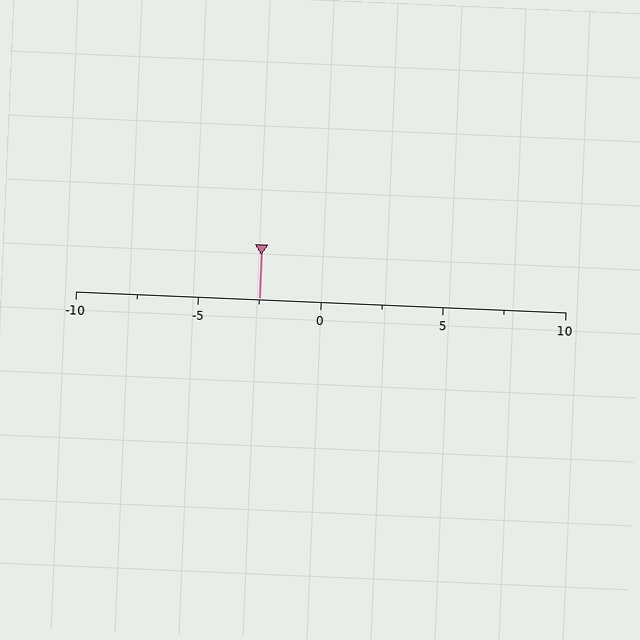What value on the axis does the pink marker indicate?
The marker indicates approximately -2.5.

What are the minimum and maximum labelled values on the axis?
The axis runs from -10 to 10.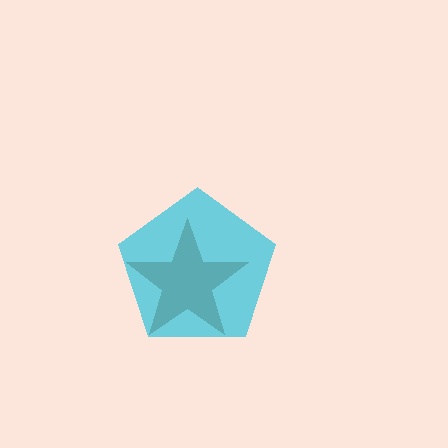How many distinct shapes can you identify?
There are 2 distinct shapes: a brown star, a cyan pentagon.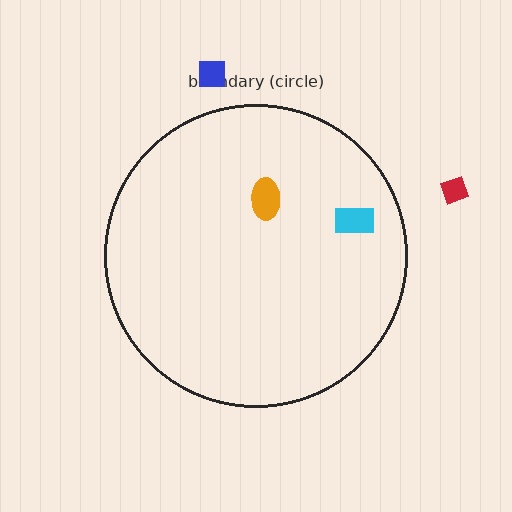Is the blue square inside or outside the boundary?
Outside.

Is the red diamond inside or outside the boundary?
Outside.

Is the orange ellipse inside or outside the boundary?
Inside.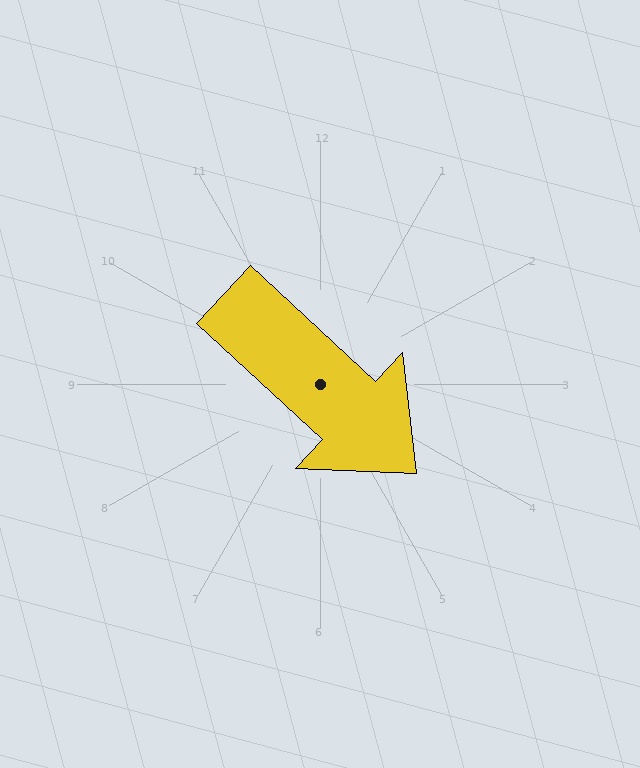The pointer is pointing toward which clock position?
Roughly 4 o'clock.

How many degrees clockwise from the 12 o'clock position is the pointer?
Approximately 133 degrees.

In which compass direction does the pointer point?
Southeast.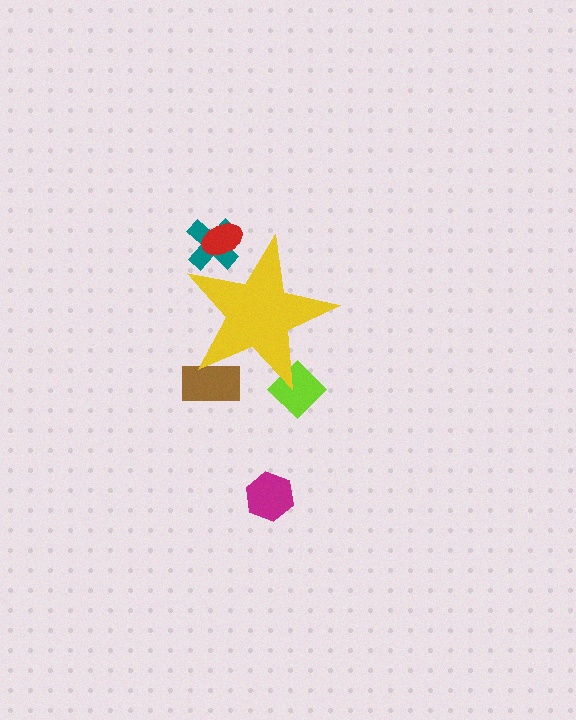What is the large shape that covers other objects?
A yellow star.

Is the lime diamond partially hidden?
Yes, the lime diamond is partially hidden behind the yellow star.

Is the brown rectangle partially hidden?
Yes, the brown rectangle is partially hidden behind the yellow star.